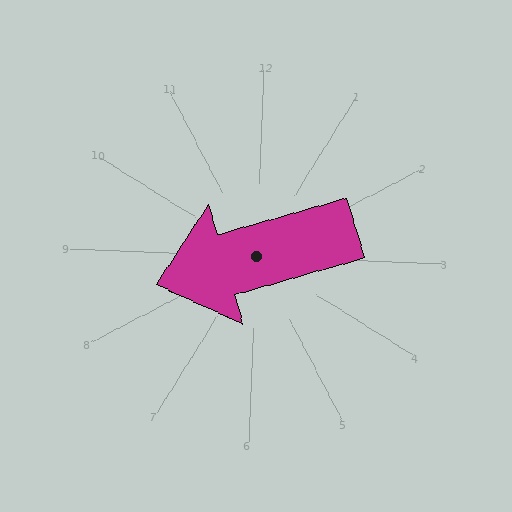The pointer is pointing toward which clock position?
Roughly 8 o'clock.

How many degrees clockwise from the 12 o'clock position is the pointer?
Approximately 252 degrees.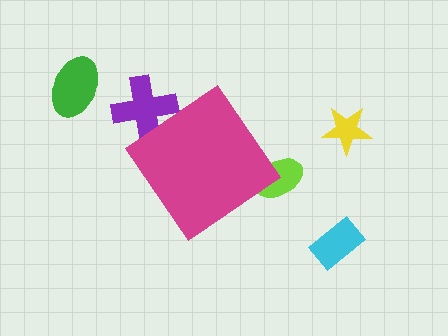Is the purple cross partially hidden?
Yes, the purple cross is partially hidden behind the magenta diamond.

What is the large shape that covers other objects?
A magenta diamond.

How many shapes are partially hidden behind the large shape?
2 shapes are partially hidden.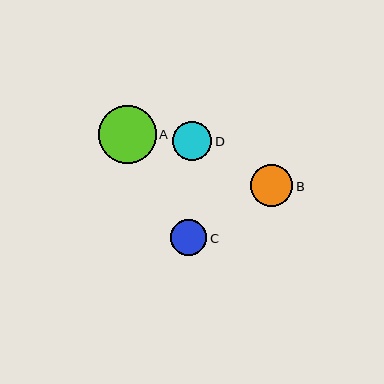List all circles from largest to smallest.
From largest to smallest: A, B, D, C.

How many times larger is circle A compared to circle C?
Circle A is approximately 1.6 times the size of circle C.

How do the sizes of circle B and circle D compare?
Circle B and circle D are approximately the same size.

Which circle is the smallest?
Circle C is the smallest with a size of approximately 36 pixels.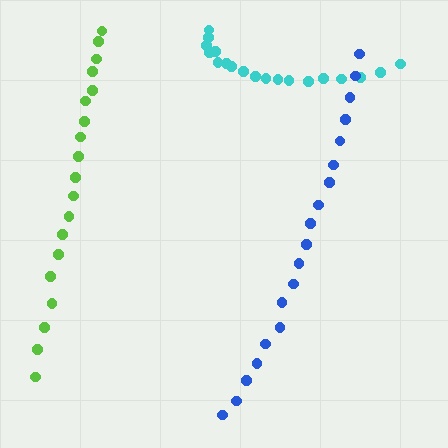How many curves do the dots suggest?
There are 3 distinct paths.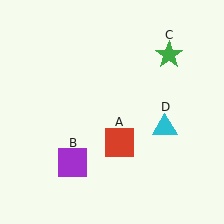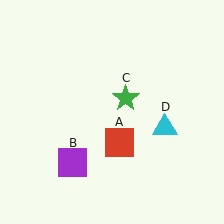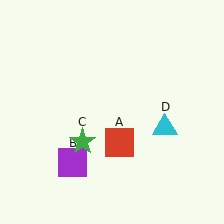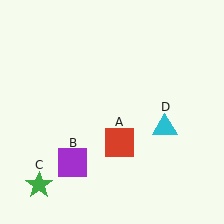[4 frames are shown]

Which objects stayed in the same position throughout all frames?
Red square (object A) and purple square (object B) and cyan triangle (object D) remained stationary.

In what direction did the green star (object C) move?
The green star (object C) moved down and to the left.